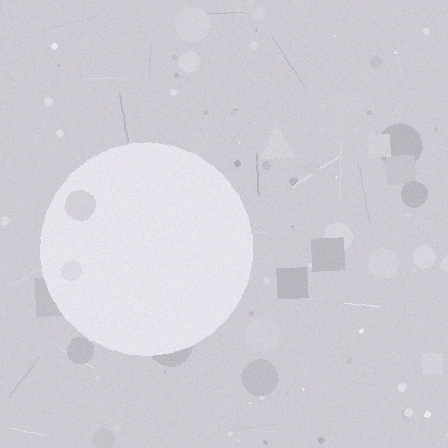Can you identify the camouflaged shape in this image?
The camouflaged shape is a circle.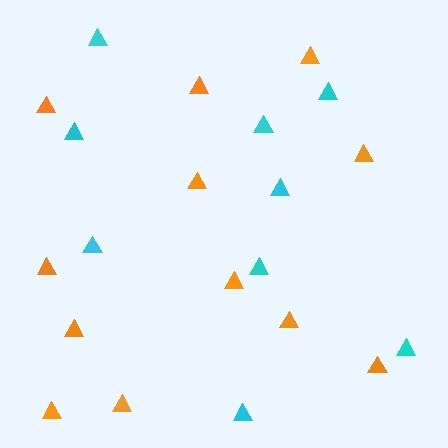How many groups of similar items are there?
There are 2 groups: one group of cyan triangles (9) and one group of orange triangles (12).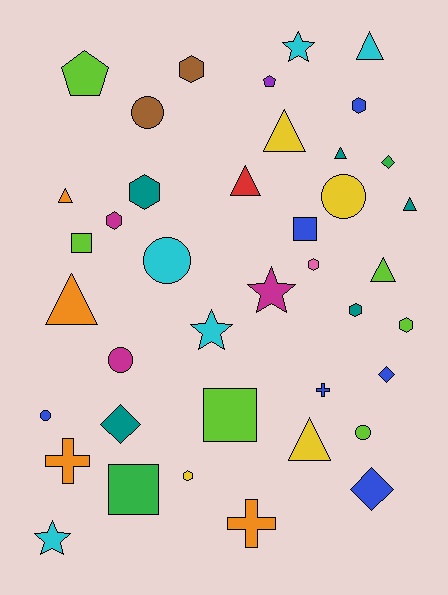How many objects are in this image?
There are 40 objects.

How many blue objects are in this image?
There are 6 blue objects.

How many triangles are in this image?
There are 9 triangles.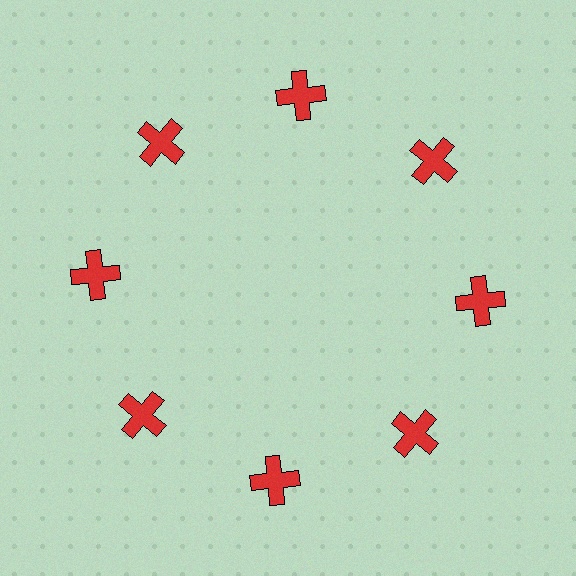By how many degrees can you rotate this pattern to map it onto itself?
The pattern maps onto itself every 45 degrees of rotation.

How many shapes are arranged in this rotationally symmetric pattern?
There are 8 shapes, arranged in 8 groups of 1.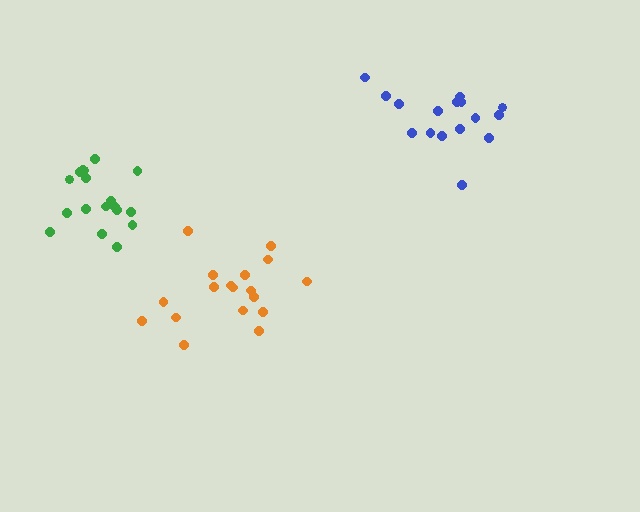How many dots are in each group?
Group 1: 16 dots, Group 2: 18 dots, Group 3: 18 dots (52 total).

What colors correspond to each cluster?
The clusters are colored: blue, green, orange.